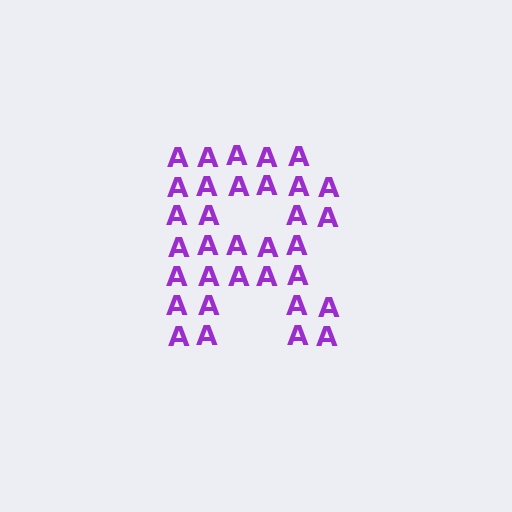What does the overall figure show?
The overall figure shows the letter R.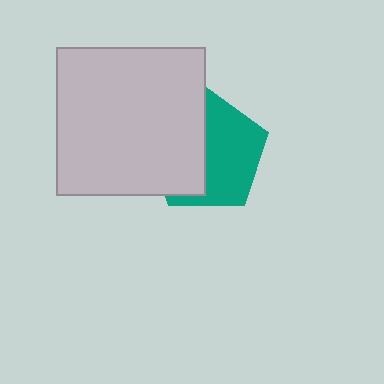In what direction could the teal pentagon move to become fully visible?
The teal pentagon could move right. That would shift it out from behind the light gray square entirely.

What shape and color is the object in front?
The object in front is a light gray square.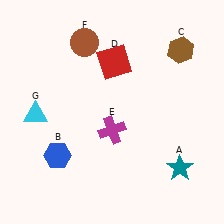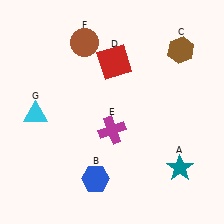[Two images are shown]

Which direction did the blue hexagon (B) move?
The blue hexagon (B) moved right.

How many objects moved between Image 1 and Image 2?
1 object moved between the two images.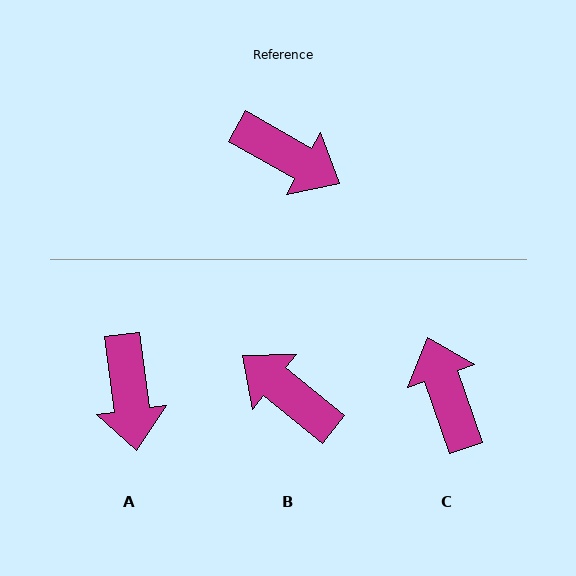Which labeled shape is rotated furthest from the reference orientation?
B, about 171 degrees away.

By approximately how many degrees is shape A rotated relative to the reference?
Approximately 53 degrees clockwise.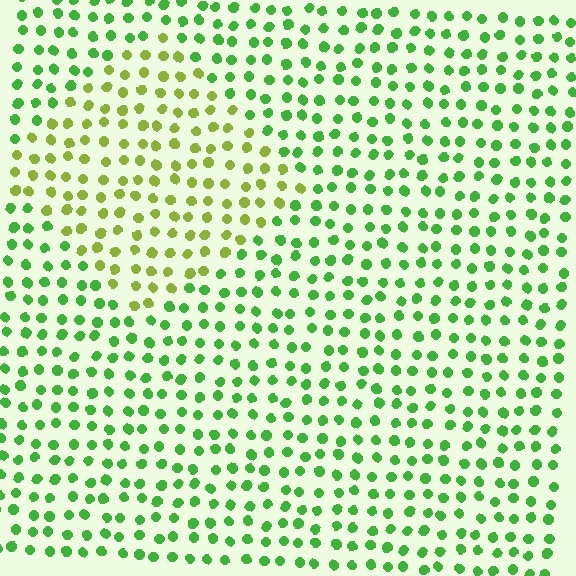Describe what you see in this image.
The image is filled with small green elements in a uniform arrangement. A diamond-shaped region is visible where the elements are tinted to a slightly different hue, forming a subtle color boundary.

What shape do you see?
I see a diamond.